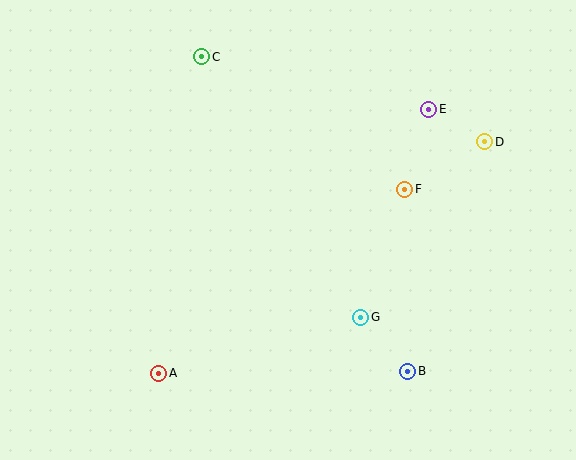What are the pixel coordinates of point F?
Point F is at (405, 189).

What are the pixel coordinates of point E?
Point E is at (429, 109).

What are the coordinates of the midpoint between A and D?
The midpoint between A and D is at (322, 258).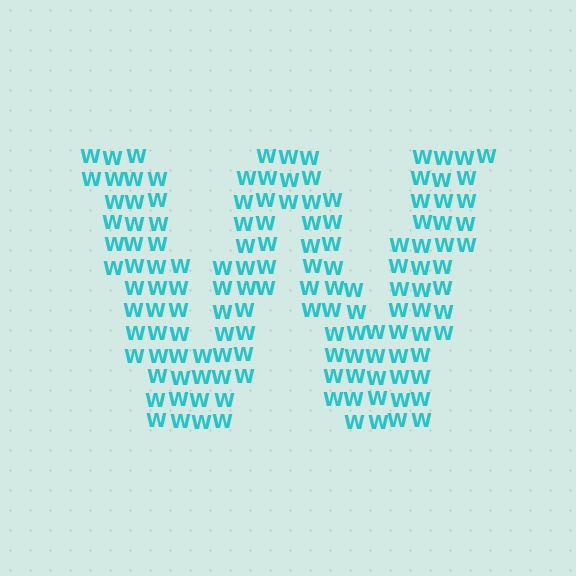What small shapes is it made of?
It is made of small letter W's.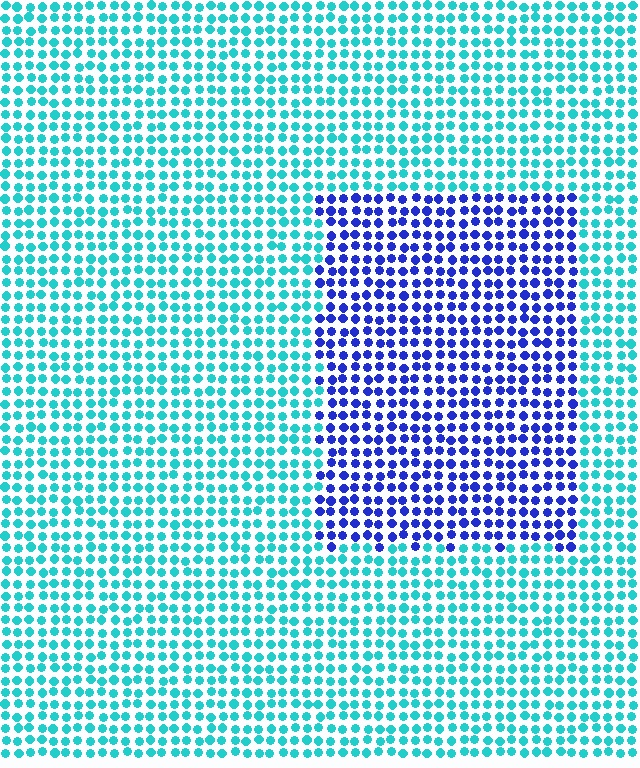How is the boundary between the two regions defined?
The boundary is defined purely by a slight shift in hue (about 58 degrees). Spacing, size, and orientation are identical on both sides.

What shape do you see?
I see a rectangle.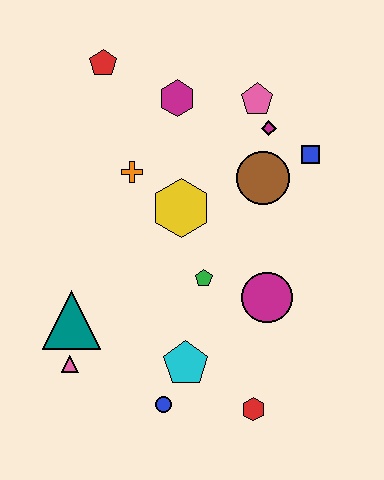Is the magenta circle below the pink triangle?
No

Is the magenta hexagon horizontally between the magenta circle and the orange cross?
Yes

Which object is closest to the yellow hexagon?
The orange cross is closest to the yellow hexagon.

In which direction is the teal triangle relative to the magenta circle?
The teal triangle is to the left of the magenta circle.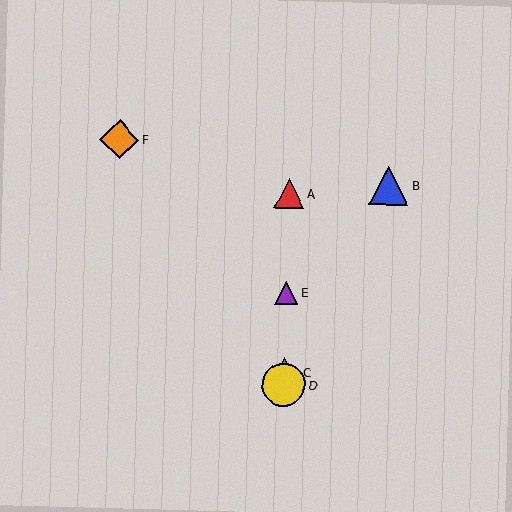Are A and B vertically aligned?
No, A is at x≈289 and B is at x≈389.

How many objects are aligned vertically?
4 objects (A, C, D, E) are aligned vertically.